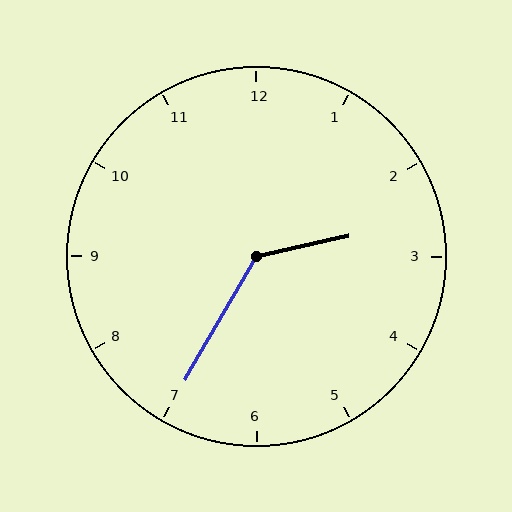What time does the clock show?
2:35.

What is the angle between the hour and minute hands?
Approximately 132 degrees.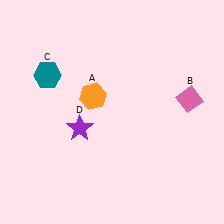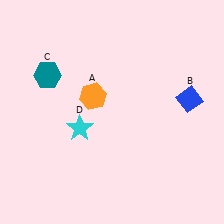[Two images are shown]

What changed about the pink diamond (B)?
In Image 1, B is pink. In Image 2, it changed to blue.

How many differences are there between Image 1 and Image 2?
There are 2 differences between the two images.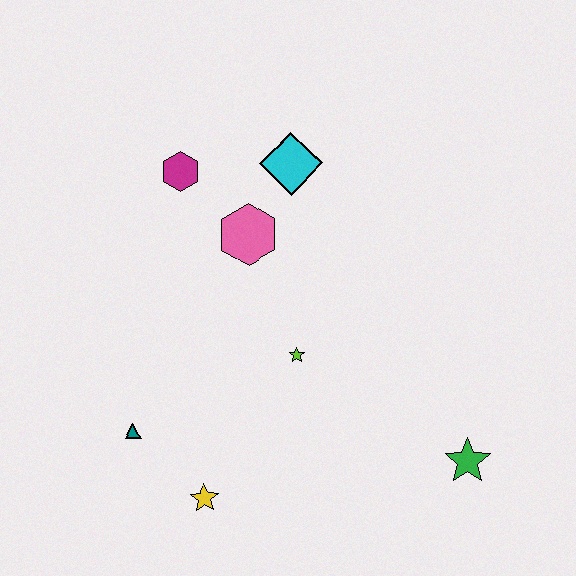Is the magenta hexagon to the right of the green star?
No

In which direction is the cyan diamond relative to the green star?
The cyan diamond is above the green star.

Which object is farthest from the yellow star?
The cyan diamond is farthest from the yellow star.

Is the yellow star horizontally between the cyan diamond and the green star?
No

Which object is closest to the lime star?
The pink hexagon is closest to the lime star.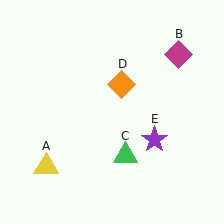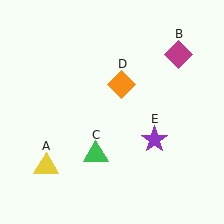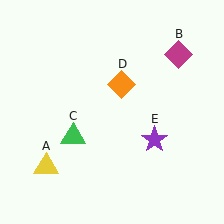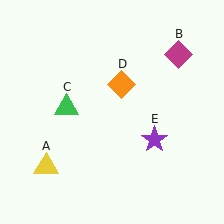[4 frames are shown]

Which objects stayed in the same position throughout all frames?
Yellow triangle (object A) and magenta diamond (object B) and orange diamond (object D) and purple star (object E) remained stationary.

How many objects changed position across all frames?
1 object changed position: green triangle (object C).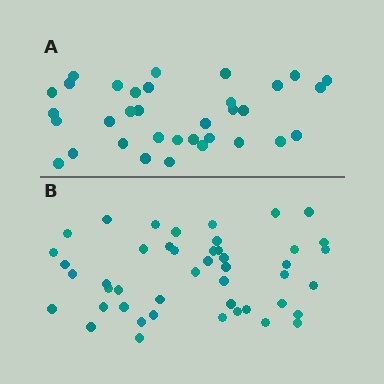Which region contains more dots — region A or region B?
Region B (the bottom region) has more dots.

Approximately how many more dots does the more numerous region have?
Region B has roughly 12 or so more dots than region A.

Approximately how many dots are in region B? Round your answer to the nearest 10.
About 50 dots. (The exact count is 46, which rounds to 50.)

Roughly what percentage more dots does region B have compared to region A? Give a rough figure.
About 35% more.